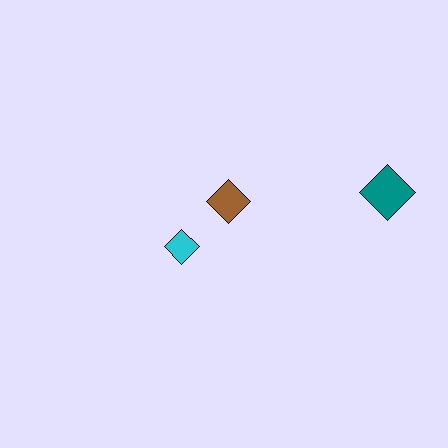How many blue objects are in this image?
There are no blue objects.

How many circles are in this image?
There are no circles.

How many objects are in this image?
There are 3 objects.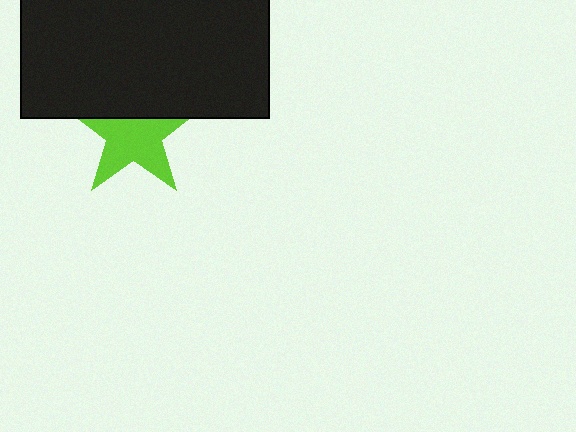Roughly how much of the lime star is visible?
About half of it is visible (roughly 63%).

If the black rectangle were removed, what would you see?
You would see the complete lime star.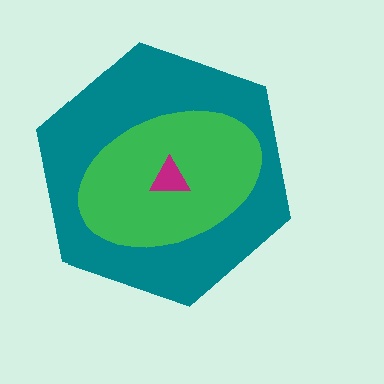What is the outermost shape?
The teal hexagon.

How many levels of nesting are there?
3.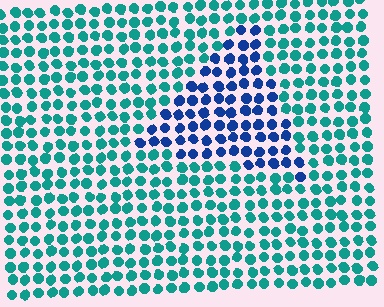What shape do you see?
I see a triangle.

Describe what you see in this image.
The image is filled with small teal elements in a uniform arrangement. A triangle-shaped region is visible where the elements are tinted to a slightly different hue, forming a subtle color boundary.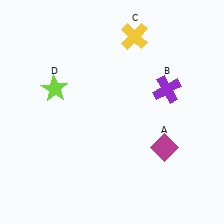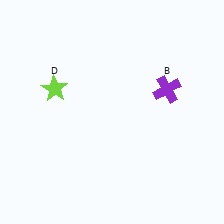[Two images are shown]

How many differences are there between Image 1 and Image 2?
There are 2 differences between the two images.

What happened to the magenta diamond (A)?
The magenta diamond (A) was removed in Image 2. It was in the bottom-right area of Image 1.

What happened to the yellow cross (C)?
The yellow cross (C) was removed in Image 2. It was in the top-right area of Image 1.